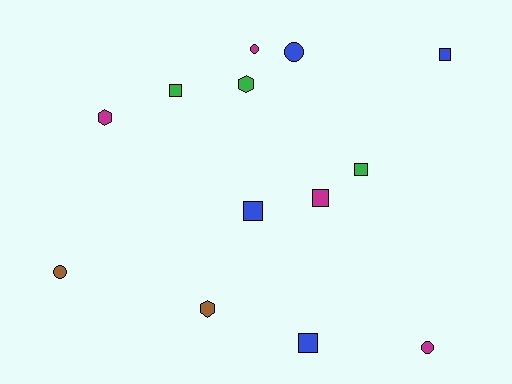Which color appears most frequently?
Magenta, with 4 objects.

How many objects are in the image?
There are 13 objects.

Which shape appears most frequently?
Square, with 6 objects.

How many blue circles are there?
There is 1 blue circle.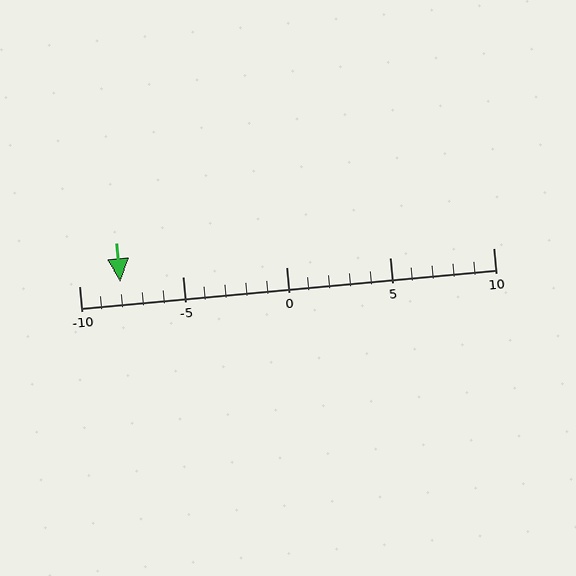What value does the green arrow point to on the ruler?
The green arrow points to approximately -8.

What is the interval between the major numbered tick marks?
The major tick marks are spaced 5 units apart.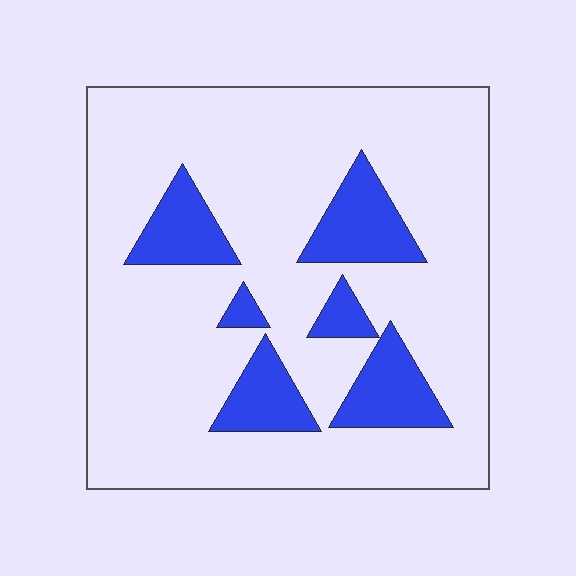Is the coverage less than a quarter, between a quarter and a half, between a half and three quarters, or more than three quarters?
Less than a quarter.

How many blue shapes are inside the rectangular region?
6.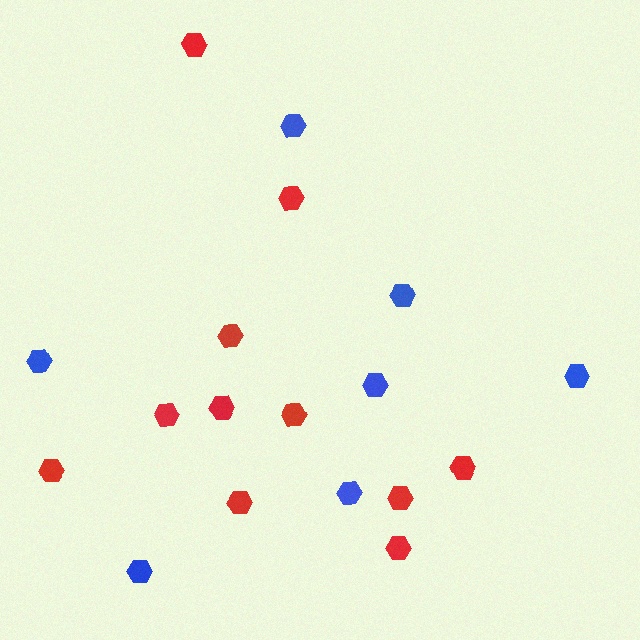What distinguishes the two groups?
There are 2 groups: one group of blue hexagons (7) and one group of red hexagons (11).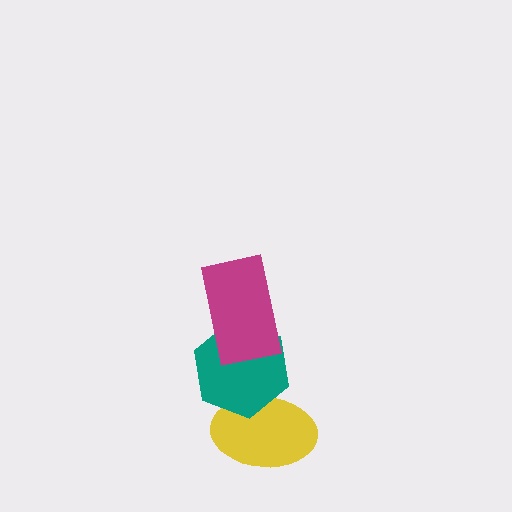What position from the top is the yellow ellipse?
The yellow ellipse is 3rd from the top.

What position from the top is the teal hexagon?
The teal hexagon is 2nd from the top.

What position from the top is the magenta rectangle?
The magenta rectangle is 1st from the top.